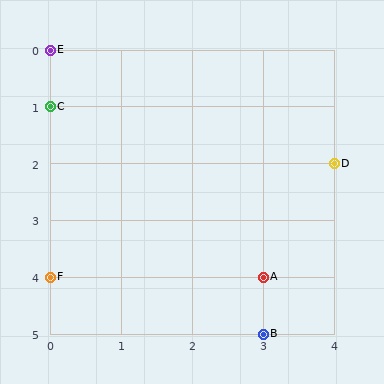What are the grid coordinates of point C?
Point C is at grid coordinates (0, 1).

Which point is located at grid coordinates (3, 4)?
Point A is at (3, 4).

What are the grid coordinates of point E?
Point E is at grid coordinates (0, 0).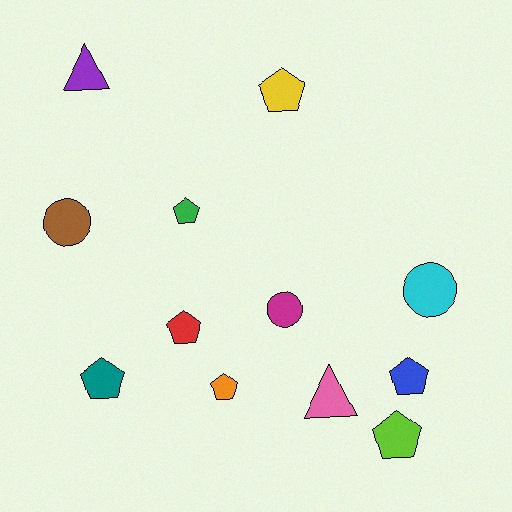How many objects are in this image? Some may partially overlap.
There are 12 objects.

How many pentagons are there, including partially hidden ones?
There are 7 pentagons.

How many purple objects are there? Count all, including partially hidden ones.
There is 1 purple object.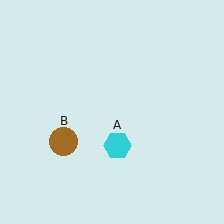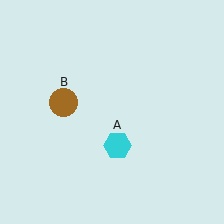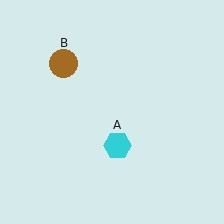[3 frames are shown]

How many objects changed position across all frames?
1 object changed position: brown circle (object B).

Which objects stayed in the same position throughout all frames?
Cyan hexagon (object A) remained stationary.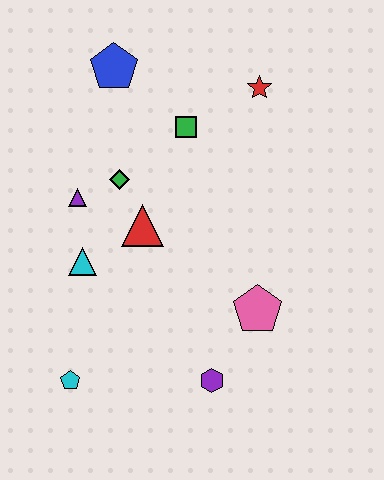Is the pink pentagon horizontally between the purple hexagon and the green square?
No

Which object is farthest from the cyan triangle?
The red star is farthest from the cyan triangle.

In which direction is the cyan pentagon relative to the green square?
The cyan pentagon is below the green square.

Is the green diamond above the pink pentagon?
Yes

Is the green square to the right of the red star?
No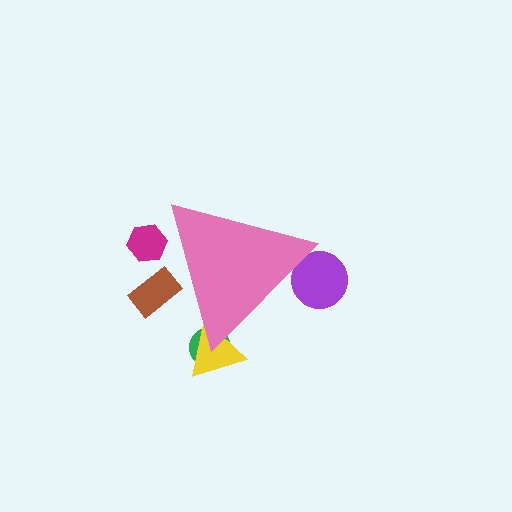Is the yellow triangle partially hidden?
Yes, the yellow triangle is partially hidden behind the pink triangle.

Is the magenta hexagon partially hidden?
Yes, the magenta hexagon is partially hidden behind the pink triangle.